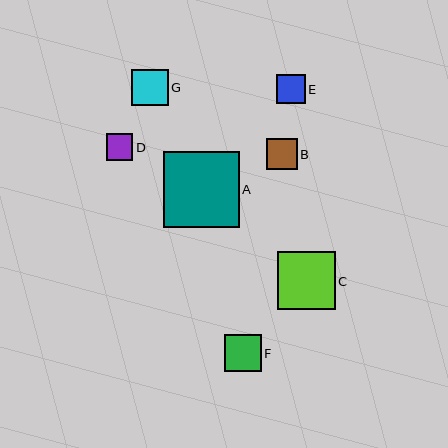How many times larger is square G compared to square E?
Square G is approximately 1.3 times the size of square E.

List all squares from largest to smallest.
From largest to smallest: A, C, F, G, B, E, D.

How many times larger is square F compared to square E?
Square F is approximately 1.3 times the size of square E.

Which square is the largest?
Square A is the largest with a size of approximately 76 pixels.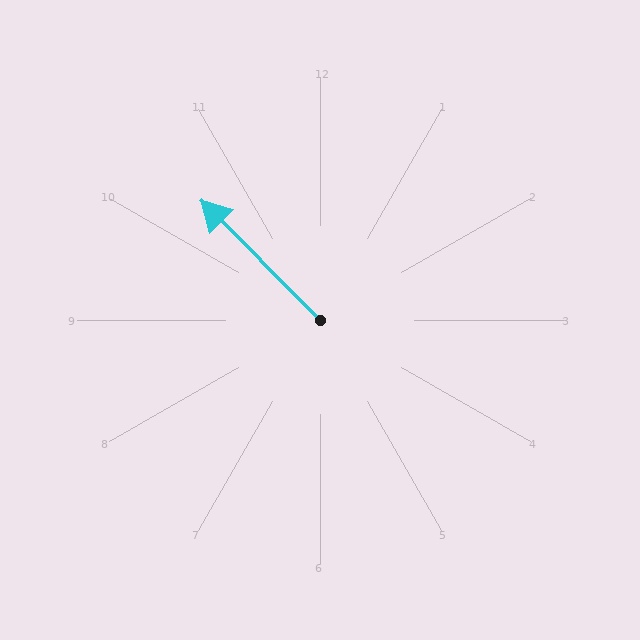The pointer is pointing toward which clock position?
Roughly 11 o'clock.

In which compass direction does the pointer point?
Northwest.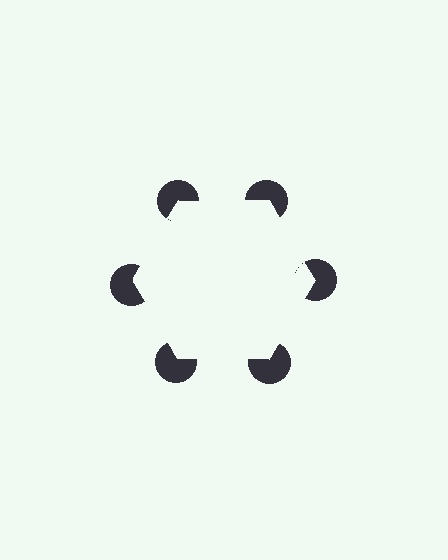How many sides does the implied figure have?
6 sides.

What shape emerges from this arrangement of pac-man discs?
An illusory hexagon — its edges are inferred from the aligned wedge cuts in the pac-man discs, not physically drawn.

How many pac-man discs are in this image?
There are 6 — one at each vertex of the illusory hexagon.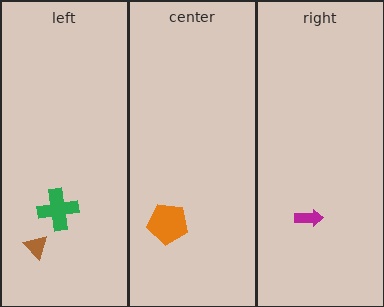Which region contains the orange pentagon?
The center region.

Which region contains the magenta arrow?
The right region.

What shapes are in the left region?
The brown triangle, the green cross.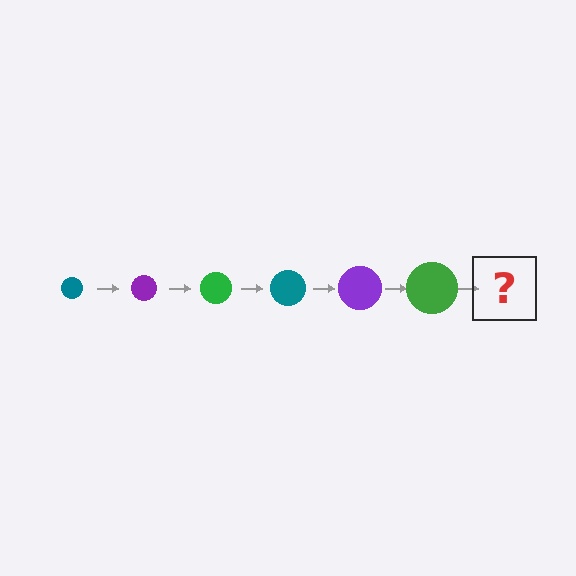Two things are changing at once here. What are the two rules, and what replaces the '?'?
The two rules are that the circle grows larger each step and the color cycles through teal, purple, and green. The '?' should be a teal circle, larger than the previous one.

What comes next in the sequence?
The next element should be a teal circle, larger than the previous one.